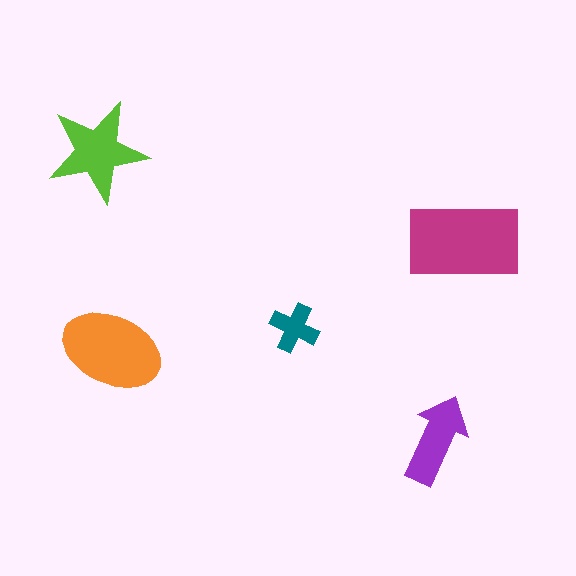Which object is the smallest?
The teal cross.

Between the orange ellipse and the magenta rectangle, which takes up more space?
The magenta rectangle.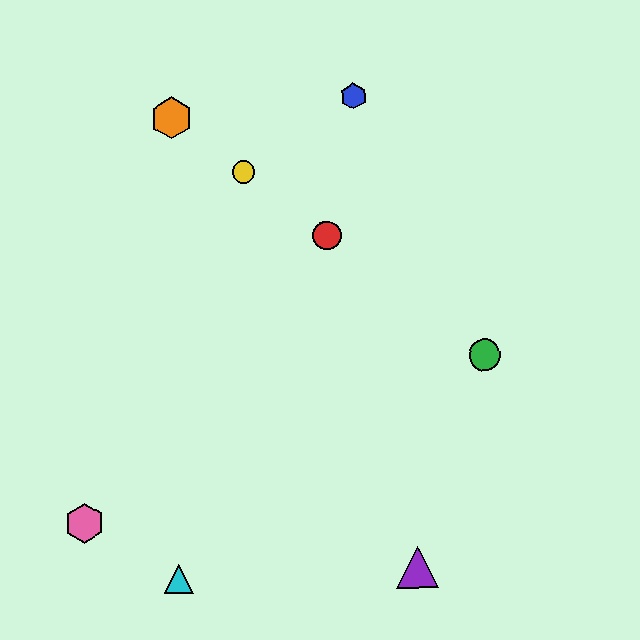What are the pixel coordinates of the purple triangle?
The purple triangle is at (418, 567).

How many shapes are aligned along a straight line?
4 shapes (the red circle, the green circle, the yellow circle, the orange hexagon) are aligned along a straight line.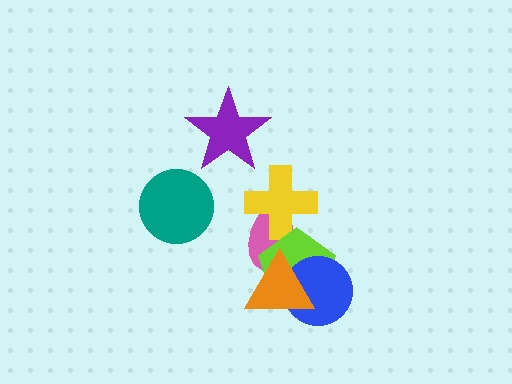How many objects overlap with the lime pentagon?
4 objects overlap with the lime pentagon.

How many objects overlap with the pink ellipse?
3 objects overlap with the pink ellipse.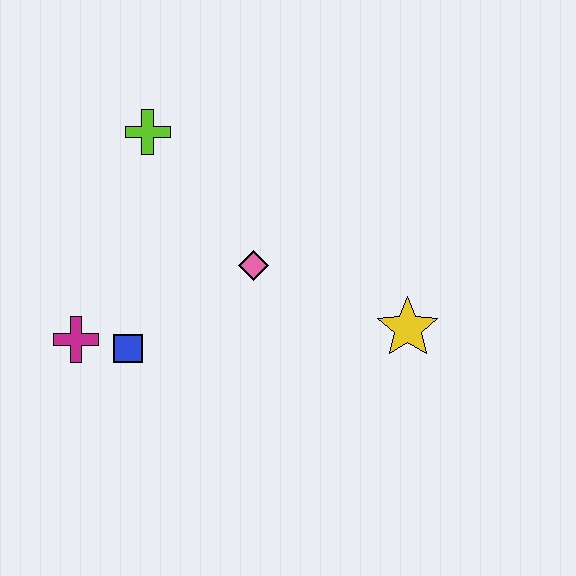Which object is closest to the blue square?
The magenta cross is closest to the blue square.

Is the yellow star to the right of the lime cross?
Yes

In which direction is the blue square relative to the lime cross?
The blue square is below the lime cross.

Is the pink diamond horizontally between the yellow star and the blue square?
Yes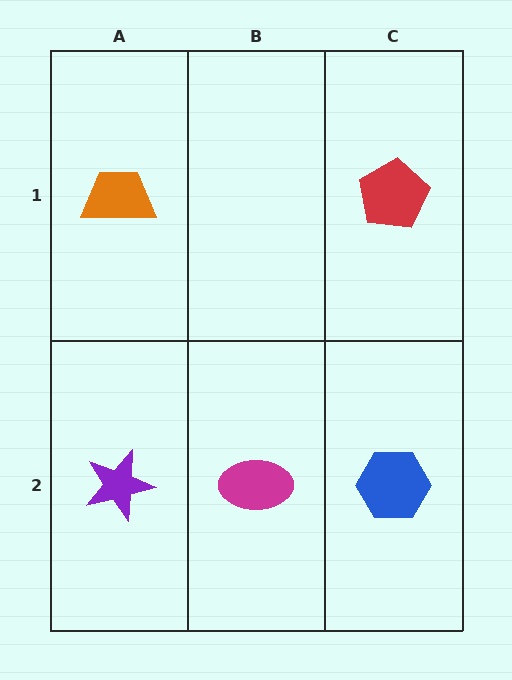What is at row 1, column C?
A red pentagon.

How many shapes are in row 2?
3 shapes.